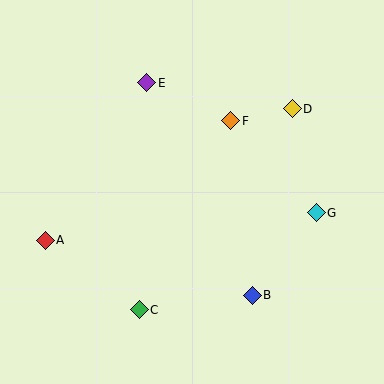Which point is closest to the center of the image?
Point F at (231, 121) is closest to the center.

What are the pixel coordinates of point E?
Point E is at (147, 83).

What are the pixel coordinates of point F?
Point F is at (231, 121).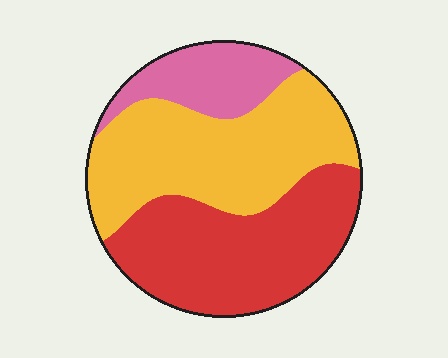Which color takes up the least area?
Pink, at roughly 15%.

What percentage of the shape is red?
Red takes up about two fifths (2/5) of the shape.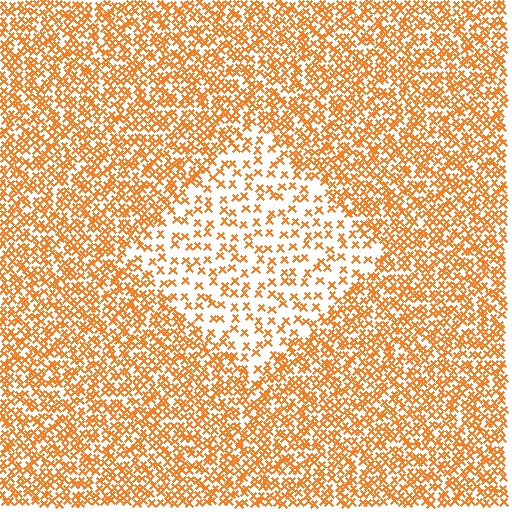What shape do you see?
I see a diamond.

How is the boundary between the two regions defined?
The boundary is defined by a change in element density (approximately 2.4x ratio). All elements are the same color, size, and shape.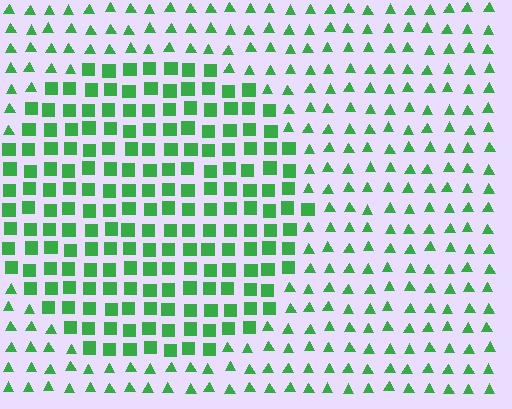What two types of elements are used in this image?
The image uses squares inside the circle region and triangles outside it.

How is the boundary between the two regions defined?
The boundary is defined by a change in element shape: squares inside vs. triangles outside. All elements share the same color and spacing.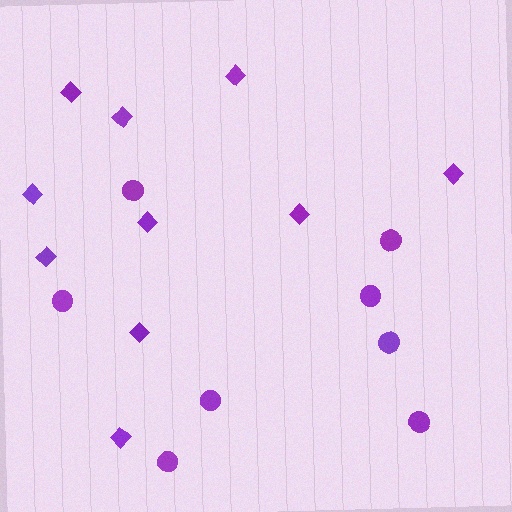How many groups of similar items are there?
There are 2 groups: one group of circles (8) and one group of diamonds (10).